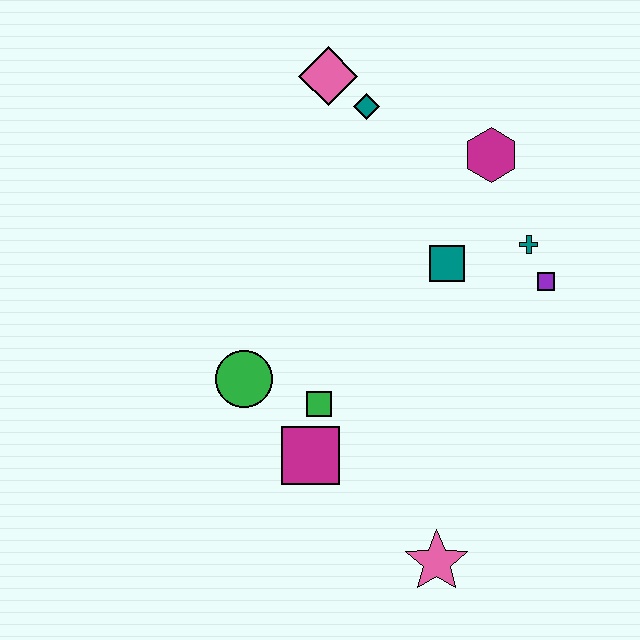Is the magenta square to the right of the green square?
No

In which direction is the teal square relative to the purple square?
The teal square is to the left of the purple square.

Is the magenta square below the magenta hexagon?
Yes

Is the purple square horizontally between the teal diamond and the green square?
No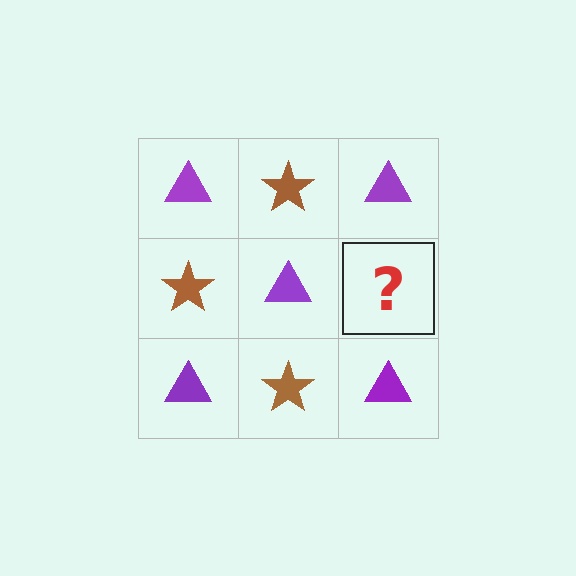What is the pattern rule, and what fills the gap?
The rule is that it alternates purple triangle and brown star in a checkerboard pattern. The gap should be filled with a brown star.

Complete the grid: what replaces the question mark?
The question mark should be replaced with a brown star.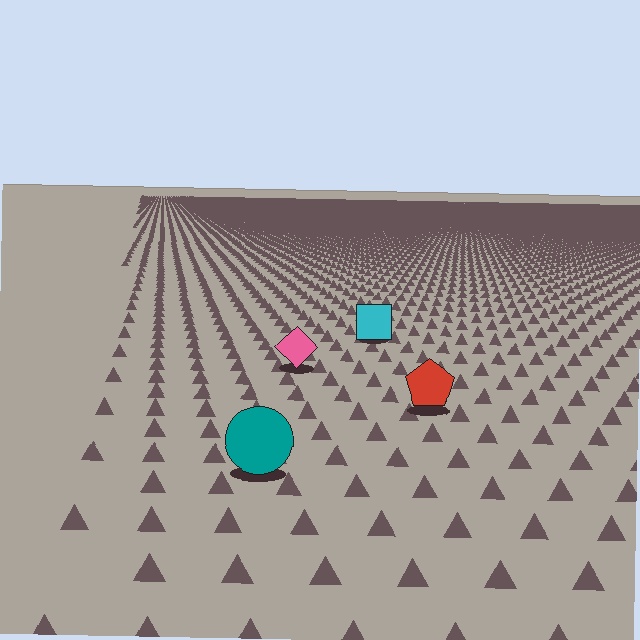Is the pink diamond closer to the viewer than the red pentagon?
No. The red pentagon is closer — you can tell from the texture gradient: the ground texture is coarser near it.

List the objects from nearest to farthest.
From nearest to farthest: the teal circle, the red pentagon, the pink diamond, the cyan square.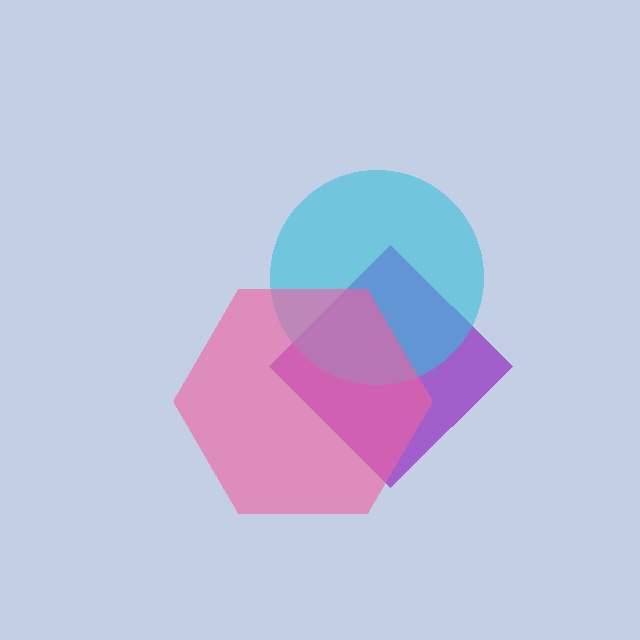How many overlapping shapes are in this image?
There are 3 overlapping shapes in the image.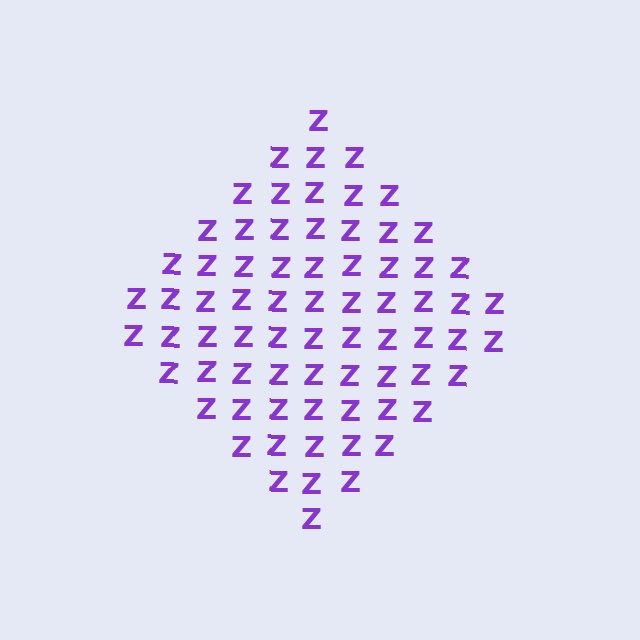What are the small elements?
The small elements are letter Z's.